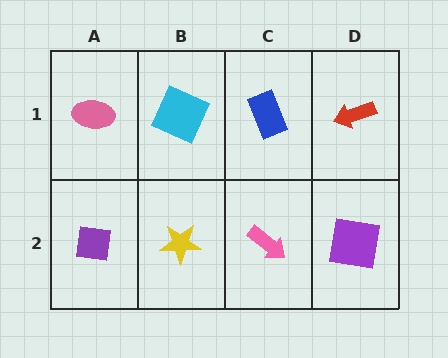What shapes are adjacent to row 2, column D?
A red arrow (row 1, column D), a pink arrow (row 2, column C).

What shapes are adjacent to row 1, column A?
A purple square (row 2, column A), a cyan square (row 1, column B).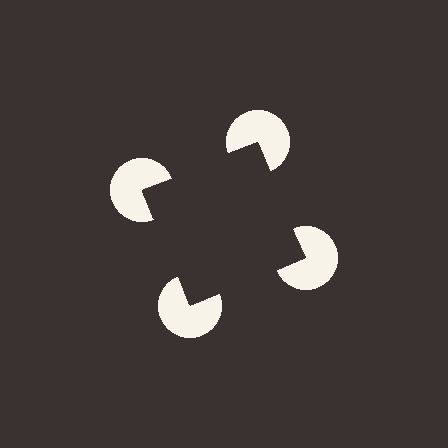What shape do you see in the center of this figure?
An illusory square — its edges are inferred from the aligned wedge cuts in the pac-man discs, not physically drawn.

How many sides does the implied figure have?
4 sides.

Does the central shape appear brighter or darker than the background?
It typically appears slightly darker than the background, even though no actual brightness change is drawn.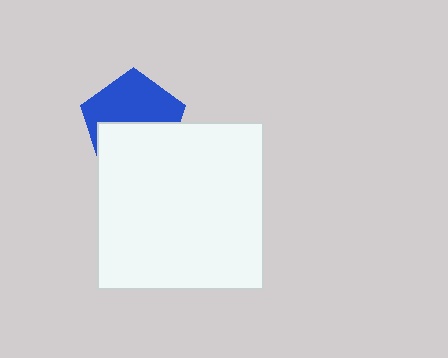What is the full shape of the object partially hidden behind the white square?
The partially hidden object is a blue pentagon.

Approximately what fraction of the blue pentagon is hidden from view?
Roughly 47% of the blue pentagon is hidden behind the white square.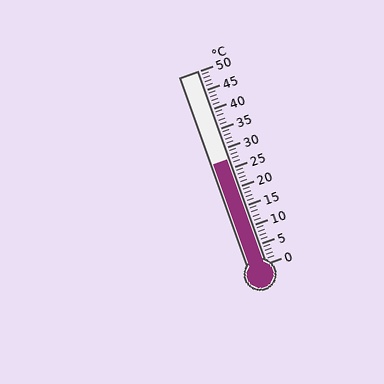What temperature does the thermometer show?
The thermometer shows approximately 27°C.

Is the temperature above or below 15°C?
The temperature is above 15°C.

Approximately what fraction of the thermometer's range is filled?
The thermometer is filled to approximately 55% of its range.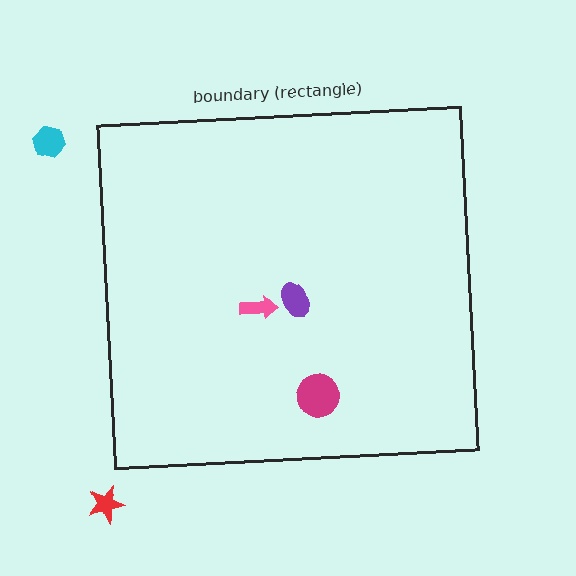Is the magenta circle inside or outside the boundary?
Inside.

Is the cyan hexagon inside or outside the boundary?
Outside.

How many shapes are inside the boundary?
3 inside, 2 outside.